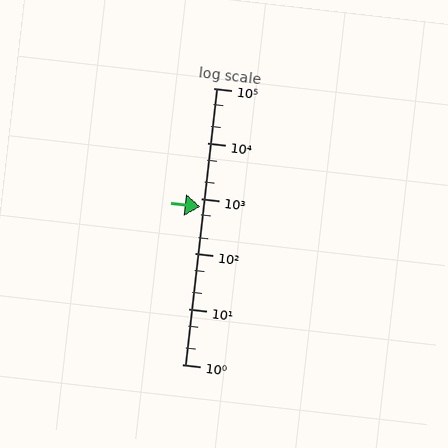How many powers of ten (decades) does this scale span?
The scale spans 5 decades, from 1 to 100000.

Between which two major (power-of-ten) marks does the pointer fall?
The pointer is between 100 and 1000.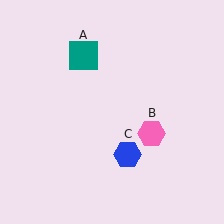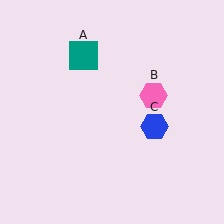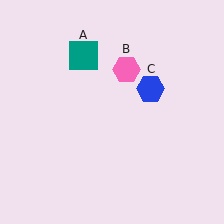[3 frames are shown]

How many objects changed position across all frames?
2 objects changed position: pink hexagon (object B), blue hexagon (object C).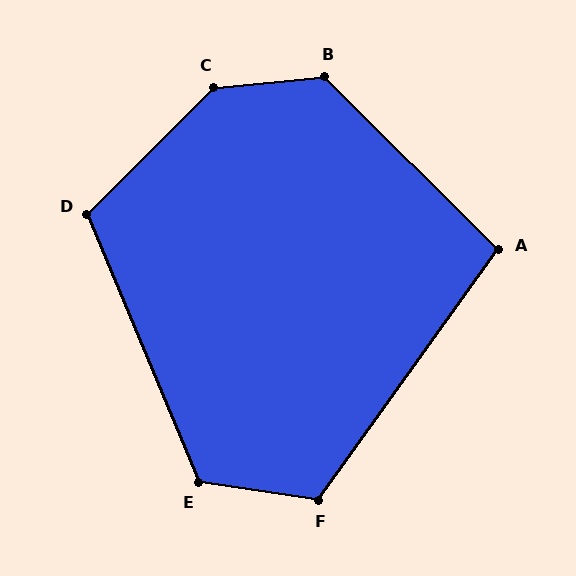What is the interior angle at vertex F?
Approximately 118 degrees (obtuse).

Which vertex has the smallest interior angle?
A, at approximately 99 degrees.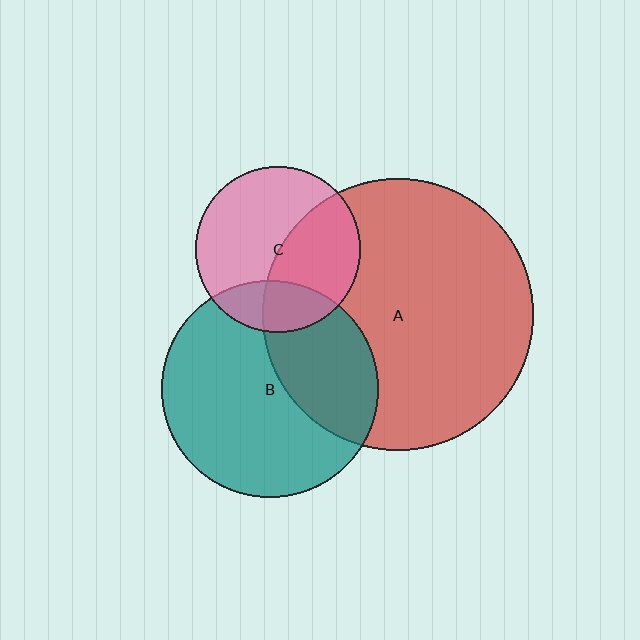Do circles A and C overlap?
Yes.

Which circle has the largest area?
Circle A (red).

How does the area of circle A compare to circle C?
Approximately 2.7 times.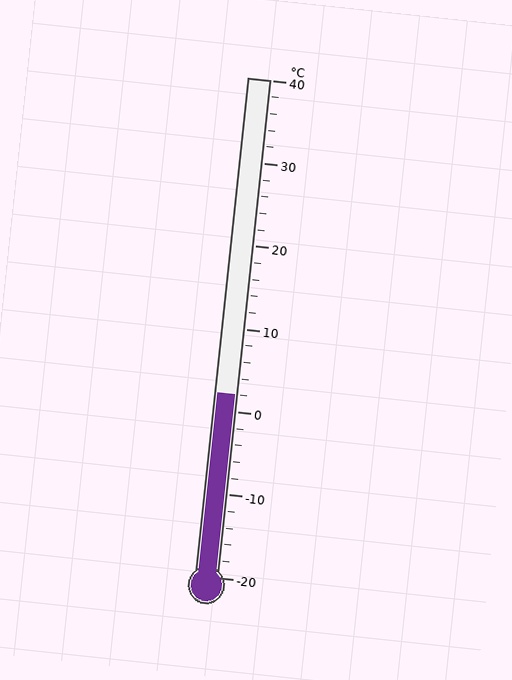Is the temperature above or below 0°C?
The temperature is above 0°C.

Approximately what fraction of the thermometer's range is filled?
The thermometer is filled to approximately 35% of its range.